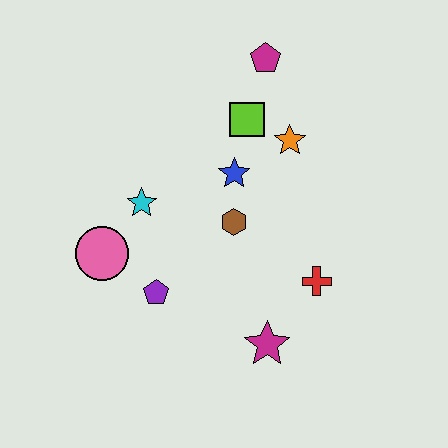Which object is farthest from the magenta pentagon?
The magenta star is farthest from the magenta pentagon.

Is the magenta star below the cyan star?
Yes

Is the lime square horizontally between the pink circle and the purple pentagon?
No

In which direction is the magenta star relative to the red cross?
The magenta star is below the red cross.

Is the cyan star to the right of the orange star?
No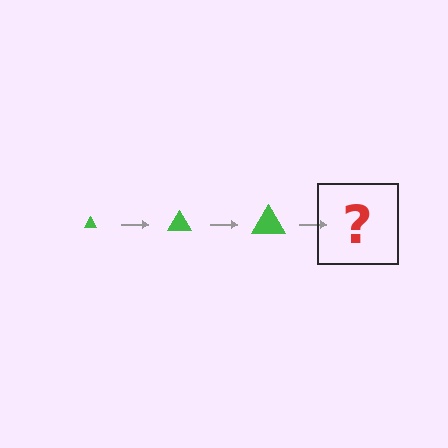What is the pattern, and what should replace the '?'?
The pattern is that the triangle gets progressively larger each step. The '?' should be a green triangle, larger than the previous one.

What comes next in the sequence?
The next element should be a green triangle, larger than the previous one.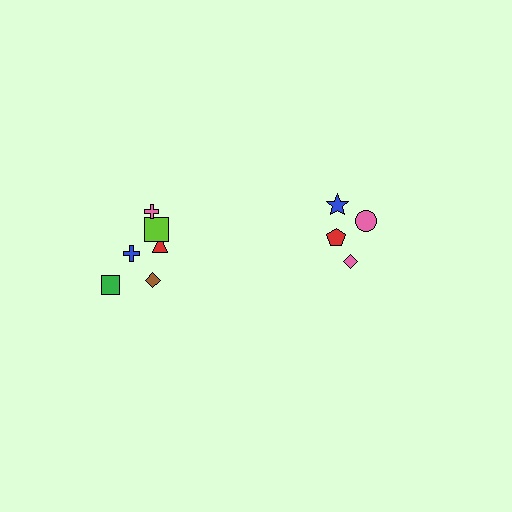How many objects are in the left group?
There are 6 objects.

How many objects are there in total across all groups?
There are 10 objects.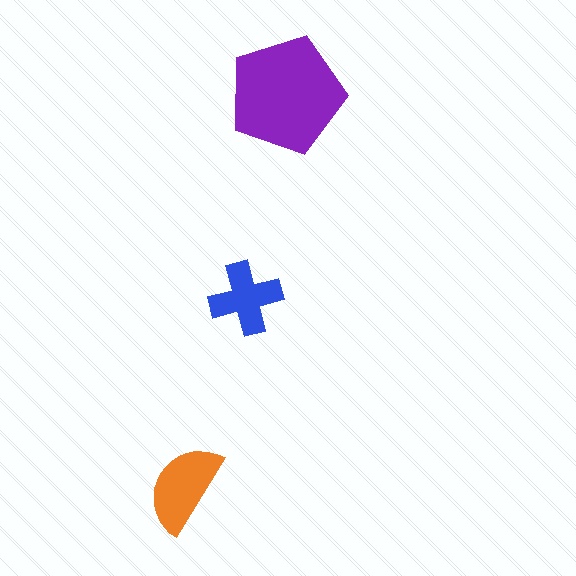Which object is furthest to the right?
The purple pentagon is rightmost.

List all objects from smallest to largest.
The blue cross, the orange semicircle, the purple pentagon.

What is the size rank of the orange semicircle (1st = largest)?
2nd.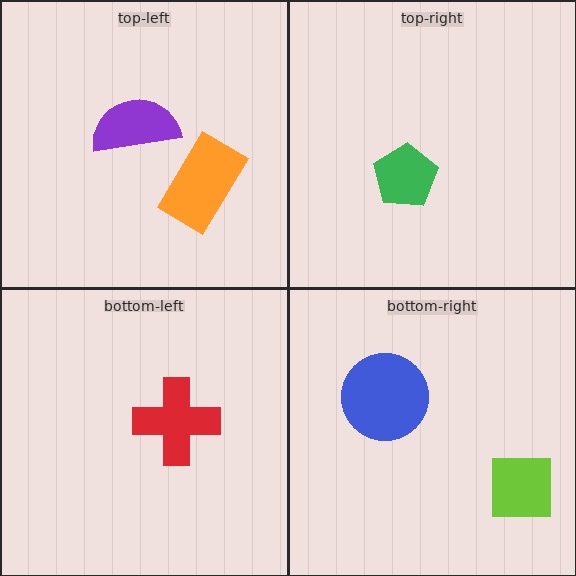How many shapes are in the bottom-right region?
2.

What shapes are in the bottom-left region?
The red cross.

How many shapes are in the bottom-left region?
1.